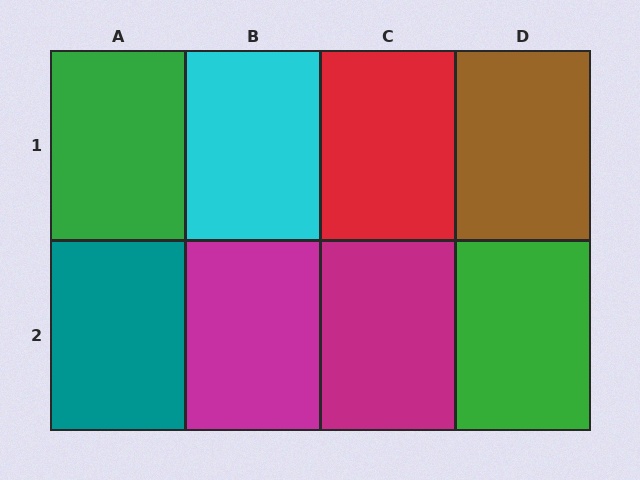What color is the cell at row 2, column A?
Teal.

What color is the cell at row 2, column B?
Magenta.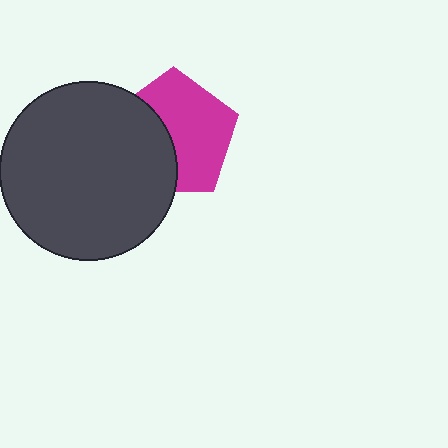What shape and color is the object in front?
The object in front is a dark gray circle.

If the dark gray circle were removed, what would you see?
You would see the complete magenta pentagon.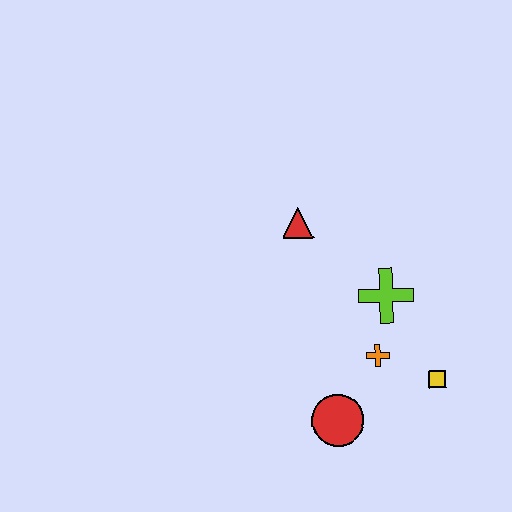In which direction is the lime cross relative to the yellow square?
The lime cross is above the yellow square.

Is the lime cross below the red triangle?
Yes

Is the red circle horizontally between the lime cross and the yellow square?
No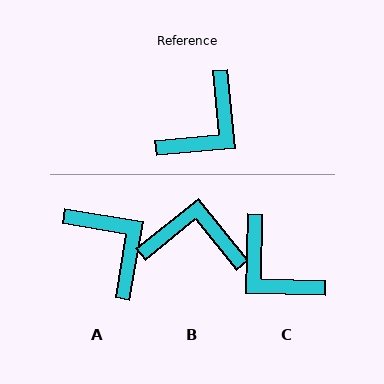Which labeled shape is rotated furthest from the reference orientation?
B, about 123 degrees away.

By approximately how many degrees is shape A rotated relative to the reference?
Approximately 75 degrees counter-clockwise.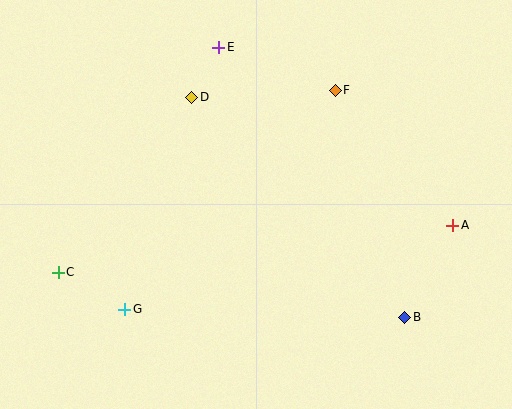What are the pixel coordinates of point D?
Point D is at (192, 97).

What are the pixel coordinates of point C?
Point C is at (58, 272).